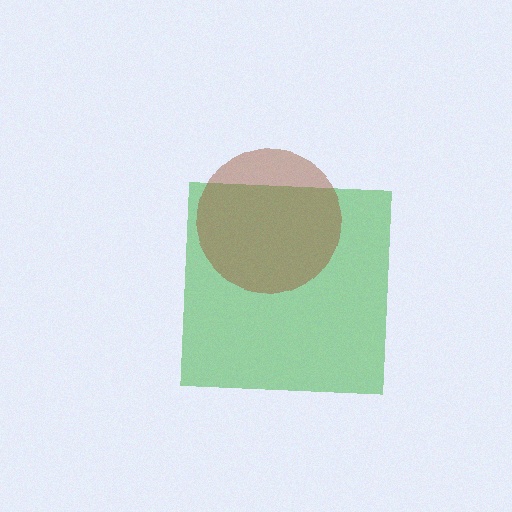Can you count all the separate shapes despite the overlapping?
Yes, there are 2 separate shapes.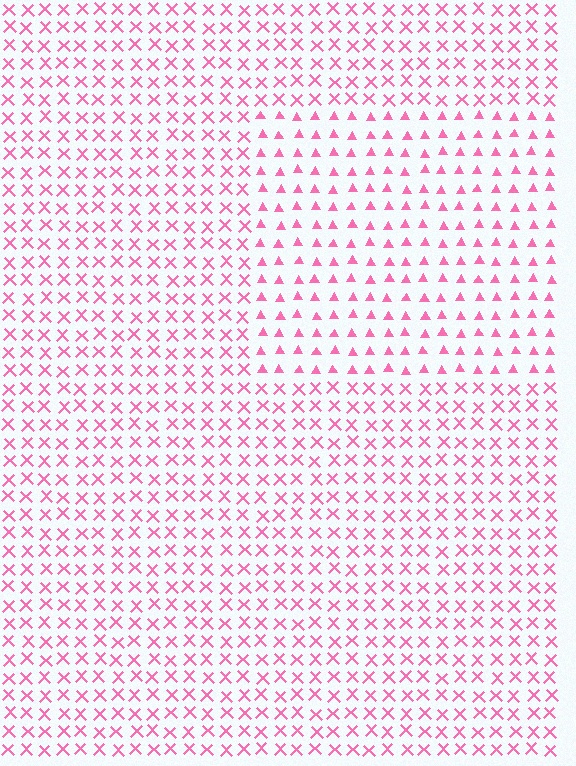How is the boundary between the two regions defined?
The boundary is defined by a change in element shape: triangles inside vs. X marks outside. All elements share the same color and spacing.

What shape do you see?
I see a rectangle.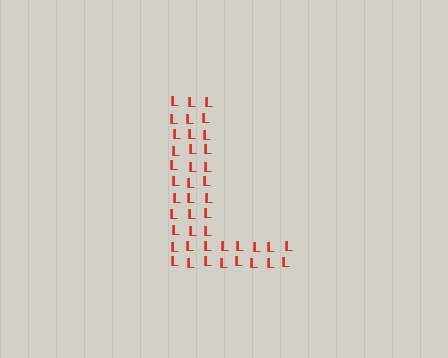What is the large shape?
The large shape is the letter L.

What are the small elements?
The small elements are letter L's.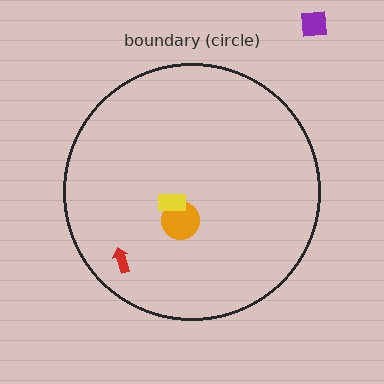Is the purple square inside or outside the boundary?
Outside.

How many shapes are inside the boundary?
3 inside, 1 outside.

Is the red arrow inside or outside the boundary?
Inside.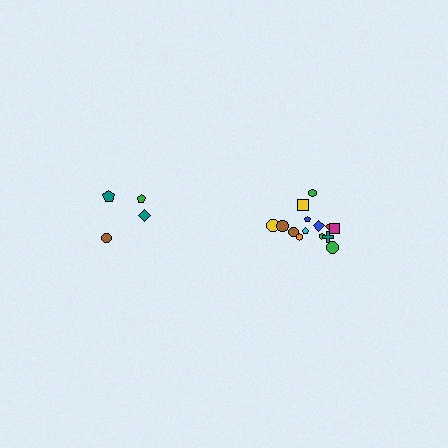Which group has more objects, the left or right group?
The right group.